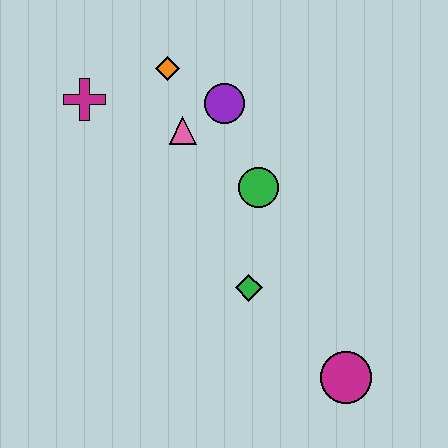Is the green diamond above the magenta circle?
Yes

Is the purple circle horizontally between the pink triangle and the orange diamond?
No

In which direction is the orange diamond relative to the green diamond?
The orange diamond is above the green diamond.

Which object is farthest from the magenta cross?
The magenta circle is farthest from the magenta cross.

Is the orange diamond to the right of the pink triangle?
No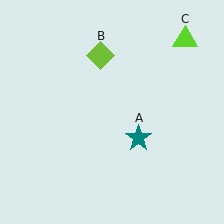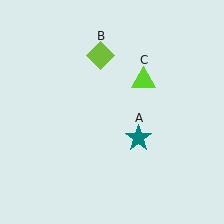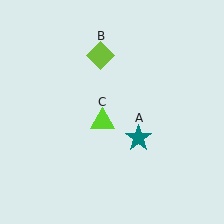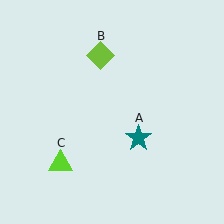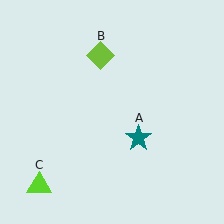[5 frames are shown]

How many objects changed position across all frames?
1 object changed position: lime triangle (object C).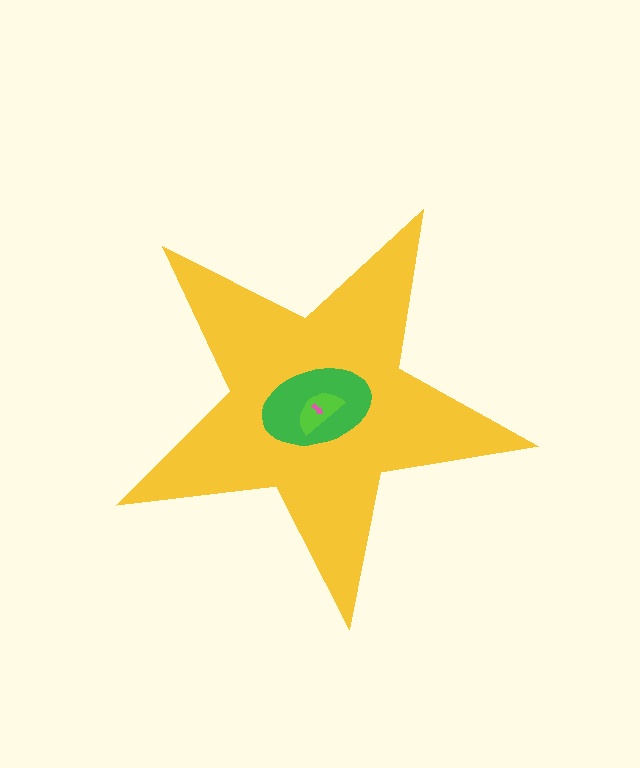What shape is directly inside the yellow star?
The green ellipse.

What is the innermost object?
The pink arrow.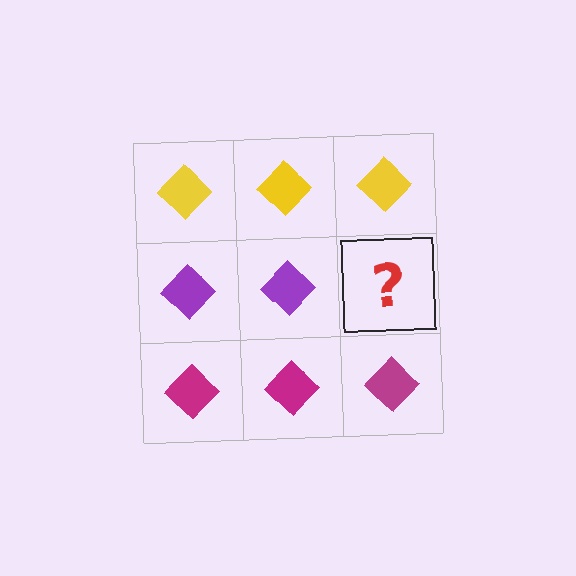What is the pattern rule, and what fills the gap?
The rule is that each row has a consistent color. The gap should be filled with a purple diamond.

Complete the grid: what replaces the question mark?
The question mark should be replaced with a purple diamond.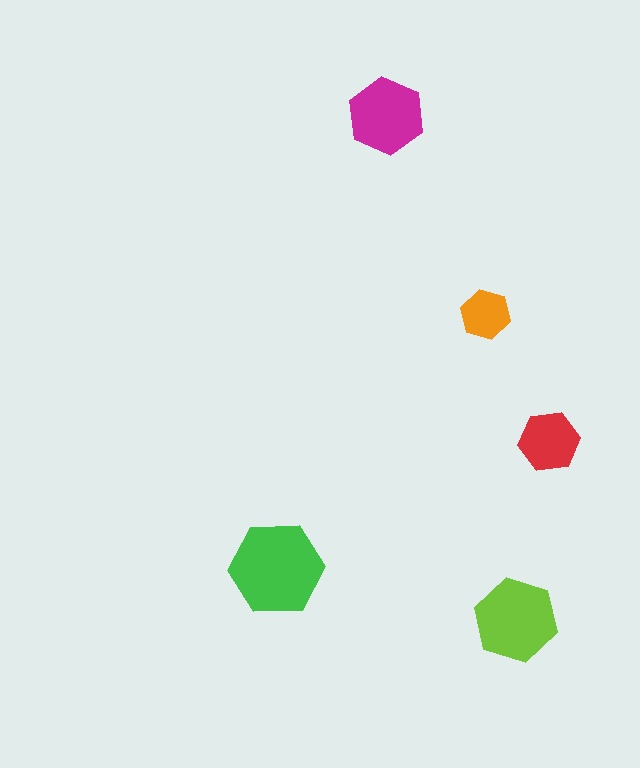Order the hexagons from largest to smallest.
the green one, the lime one, the magenta one, the red one, the orange one.